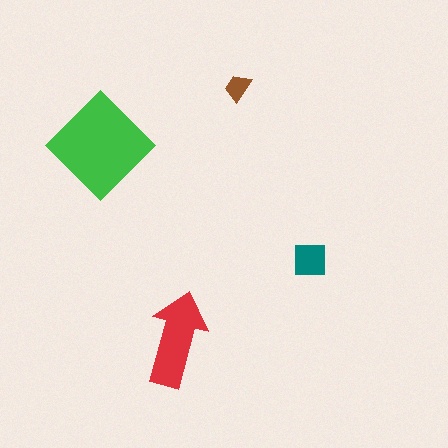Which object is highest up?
The brown trapezoid is topmost.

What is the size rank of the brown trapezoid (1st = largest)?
4th.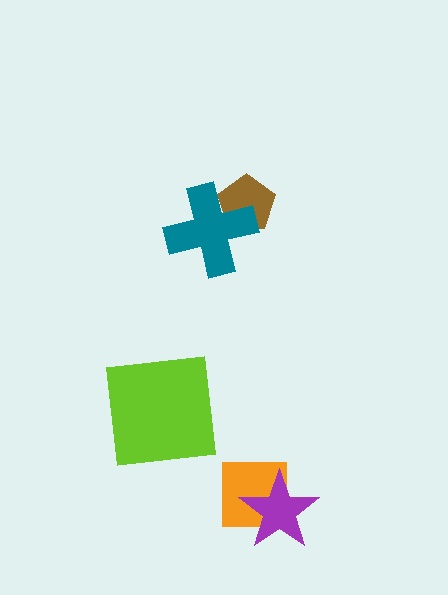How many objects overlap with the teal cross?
1 object overlaps with the teal cross.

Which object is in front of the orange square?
The purple star is in front of the orange square.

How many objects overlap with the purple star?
1 object overlaps with the purple star.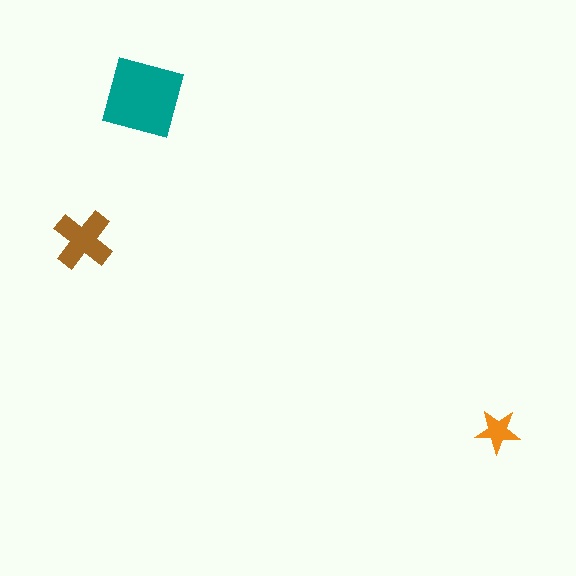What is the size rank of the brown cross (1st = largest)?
2nd.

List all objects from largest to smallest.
The teal diamond, the brown cross, the orange star.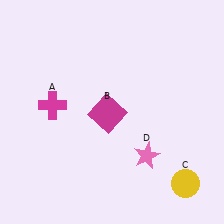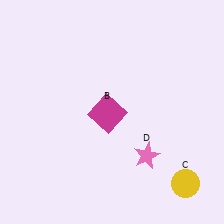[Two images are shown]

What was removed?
The magenta cross (A) was removed in Image 2.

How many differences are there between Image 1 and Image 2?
There is 1 difference between the two images.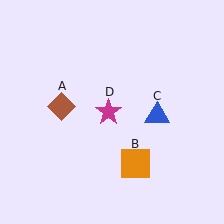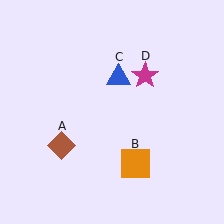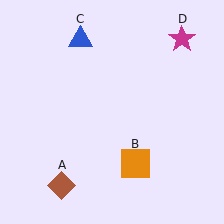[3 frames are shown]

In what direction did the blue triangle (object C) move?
The blue triangle (object C) moved up and to the left.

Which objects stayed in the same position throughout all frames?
Orange square (object B) remained stationary.